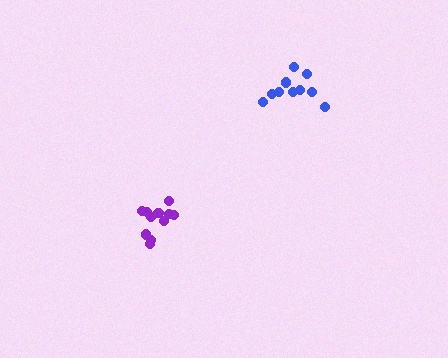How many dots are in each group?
Group 1: 11 dots, Group 2: 10 dots (21 total).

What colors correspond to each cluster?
The clusters are colored: purple, blue.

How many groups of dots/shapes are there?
There are 2 groups.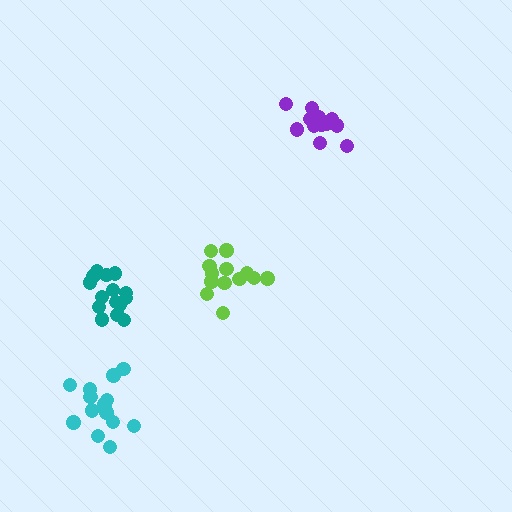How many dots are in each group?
Group 1: 15 dots, Group 2: 13 dots, Group 3: 13 dots, Group 4: 14 dots (55 total).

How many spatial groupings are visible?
There are 4 spatial groupings.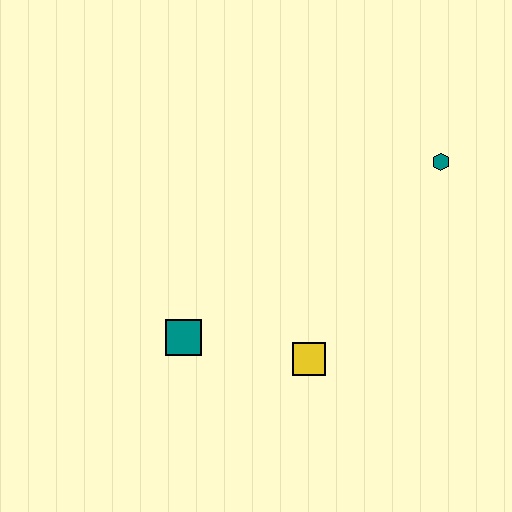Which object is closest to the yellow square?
The teal square is closest to the yellow square.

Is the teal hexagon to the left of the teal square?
No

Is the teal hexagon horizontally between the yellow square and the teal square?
No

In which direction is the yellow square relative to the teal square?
The yellow square is to the right of the teal square.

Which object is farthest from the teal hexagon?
The teal square is farthest from the teal hexagon.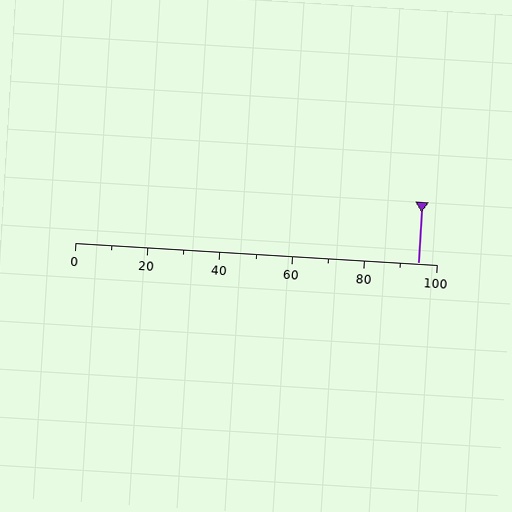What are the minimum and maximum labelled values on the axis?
The axis runs from 0 to 100.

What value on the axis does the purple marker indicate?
The marker indicates approximately 95.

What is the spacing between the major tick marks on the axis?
The major ticks are spaced 20 apart.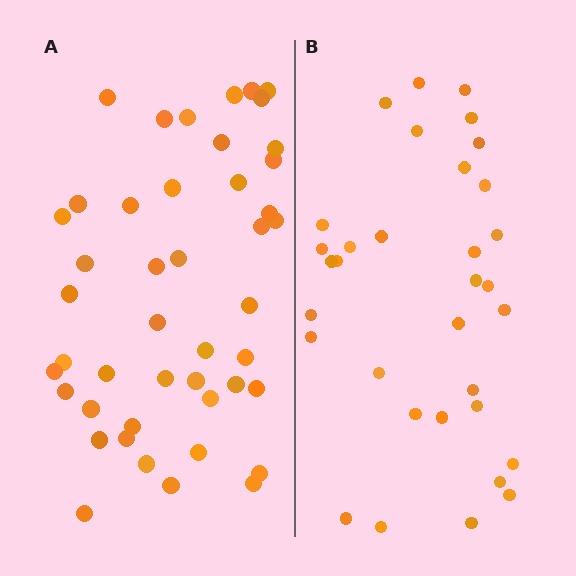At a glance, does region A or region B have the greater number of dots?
Region A (the left region) has more dots.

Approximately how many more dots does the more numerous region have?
Region A has roughly 12 or so more dots than region B.